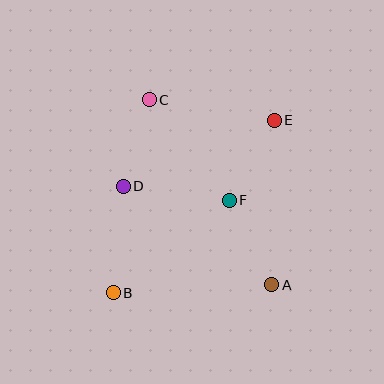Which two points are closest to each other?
Points C and D are closest to each other.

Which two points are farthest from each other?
Points B and E are farthest from each other.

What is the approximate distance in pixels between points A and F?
The distance between A and F is approximately 95 pixels.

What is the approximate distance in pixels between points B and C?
The distance between B and C is approximately 196 pixels.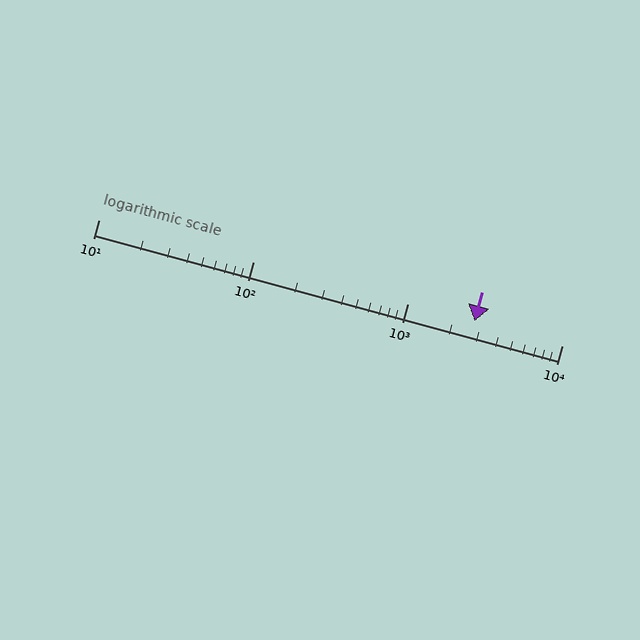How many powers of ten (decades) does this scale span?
The scale spans 3 decades, from 10 to 10000.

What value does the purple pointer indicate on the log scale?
The pointer indicates approximately 2700.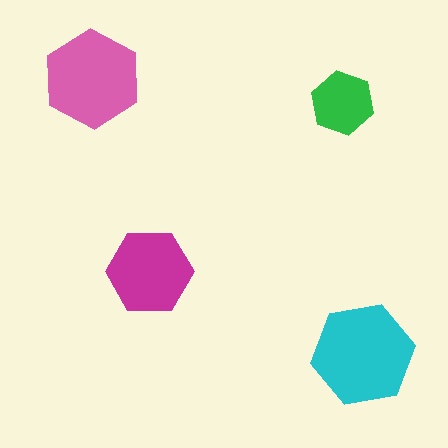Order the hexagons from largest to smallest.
the cyan one, the pink one, the magenta one, the green one.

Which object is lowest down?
The cyan hexagon is bottommost.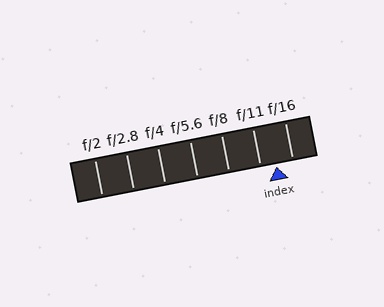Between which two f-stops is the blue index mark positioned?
The index mark is between f/11 and f/16.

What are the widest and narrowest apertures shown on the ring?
The widest aperture shown is f/2 and the narrowest is f/16.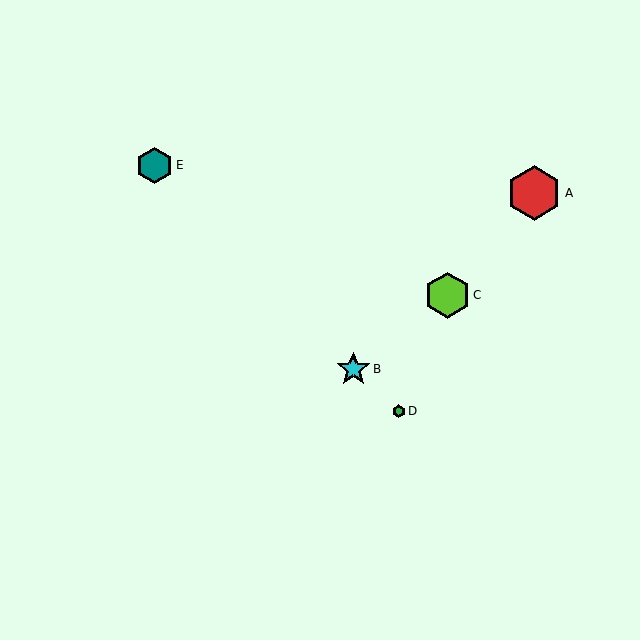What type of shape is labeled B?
Shape B is a cyan star.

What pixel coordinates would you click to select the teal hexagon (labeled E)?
Click at (154, 165) to select the teal hexagon E.